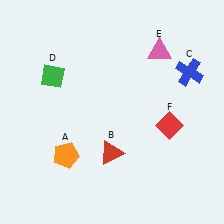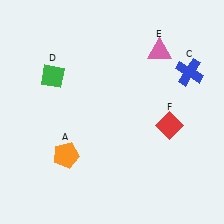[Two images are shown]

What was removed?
The red triangle (B) was removed in Image 2.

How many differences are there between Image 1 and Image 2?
There is 1 difference between the two images.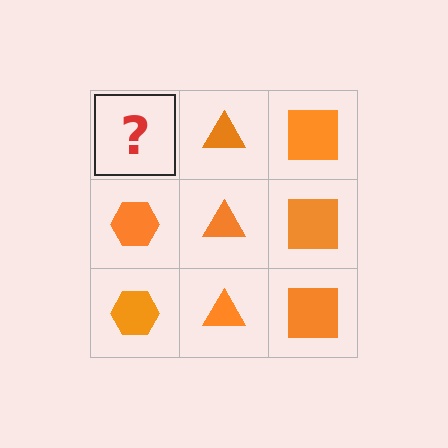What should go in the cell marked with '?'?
The missing cell should contain an orange hexagon.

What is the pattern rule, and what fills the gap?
The rule is that each column has a consistent shape. The gap should be filled with an orange hexagon.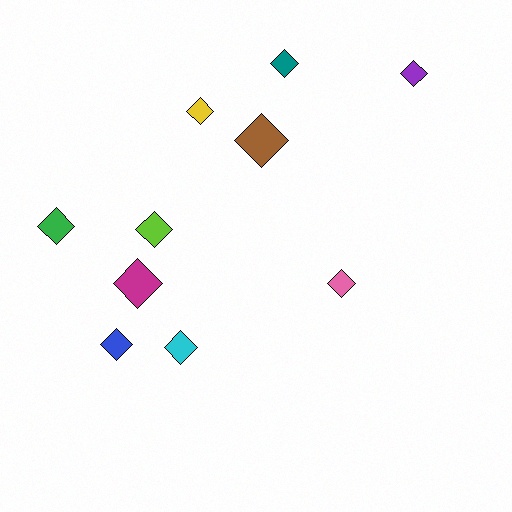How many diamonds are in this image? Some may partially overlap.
There are 10 diamonds.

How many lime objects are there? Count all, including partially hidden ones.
There is 1 lime object.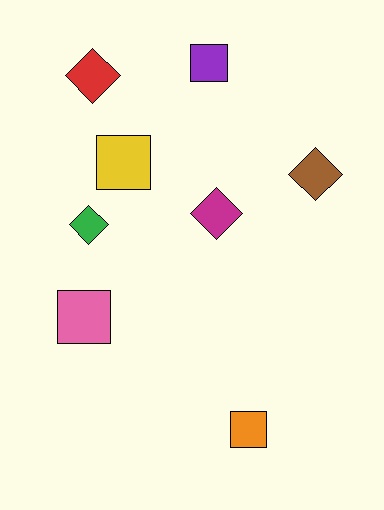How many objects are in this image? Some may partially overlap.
There are 8 objects.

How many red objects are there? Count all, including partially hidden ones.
There is 1 red object.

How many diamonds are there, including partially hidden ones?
There are 4 diamonds.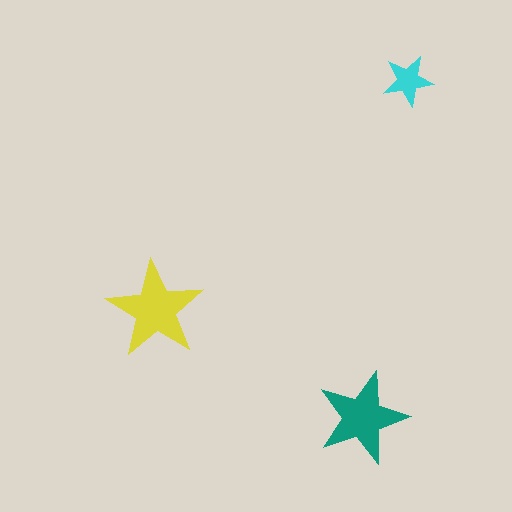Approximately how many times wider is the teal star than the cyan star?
About 2 times wider.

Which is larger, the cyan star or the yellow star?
The yellow one.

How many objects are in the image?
There are 3 objects in the image.